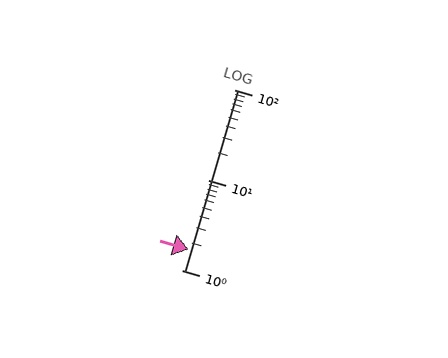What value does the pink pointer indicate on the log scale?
The pointer indicates approximately 1.7.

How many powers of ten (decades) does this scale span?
The scale spans 2 decades, from 1 to 100.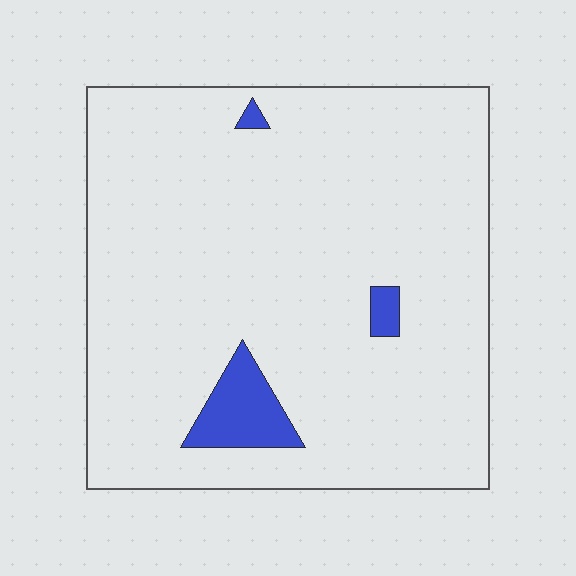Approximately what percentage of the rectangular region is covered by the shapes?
Approximately 5%.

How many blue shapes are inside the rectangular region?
3.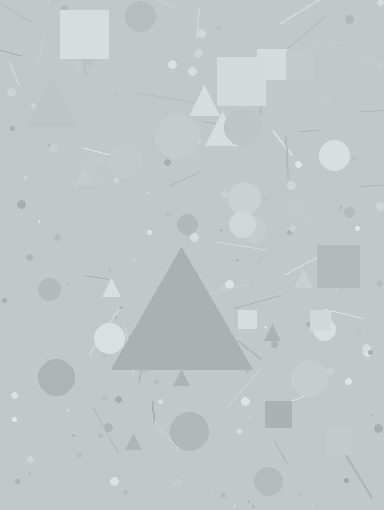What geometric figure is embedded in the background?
A triangle is embedded in the background.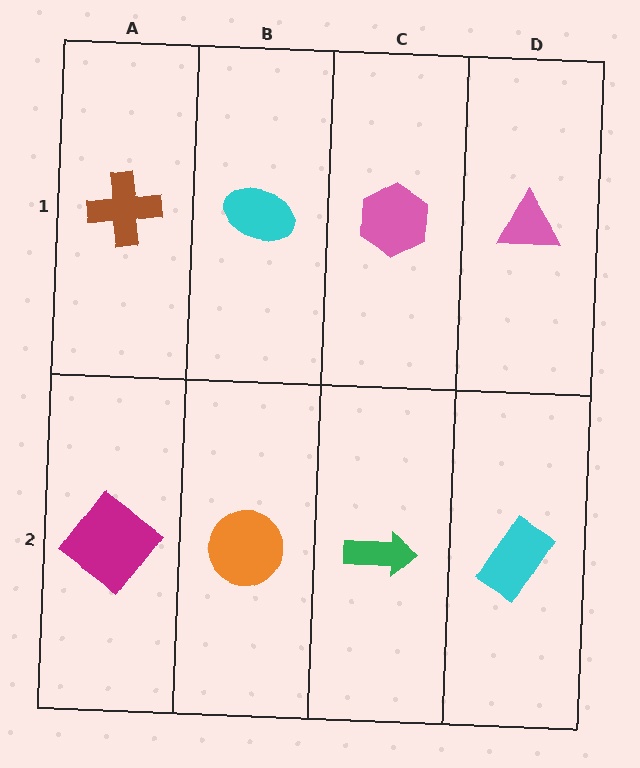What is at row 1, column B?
A cyan ellipse.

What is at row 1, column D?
A pink triangle.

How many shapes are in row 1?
4 shapes.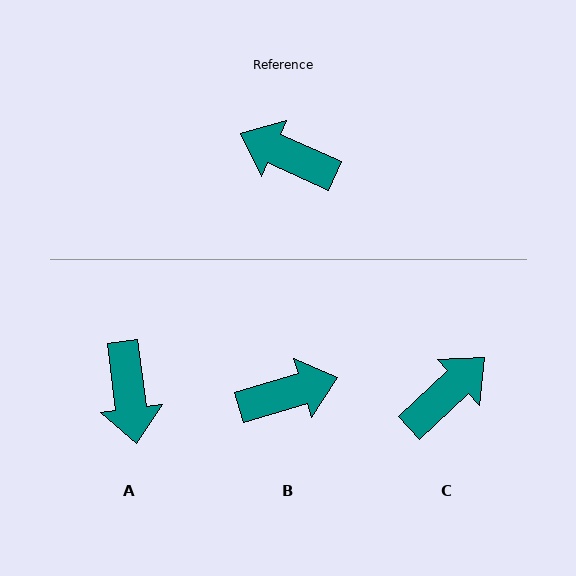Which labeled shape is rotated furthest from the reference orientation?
B, about 139 degrees away.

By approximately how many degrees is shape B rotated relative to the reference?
Approximately 139 degrees clockwise.